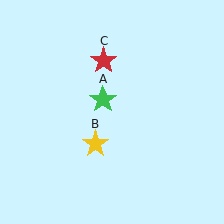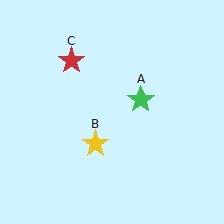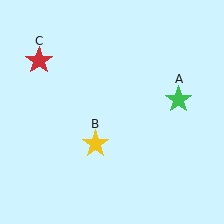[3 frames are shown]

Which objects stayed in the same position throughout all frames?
Yellow star (object B) remained stationary.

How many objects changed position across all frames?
2 objects changed position: green star (object A), red star (object C).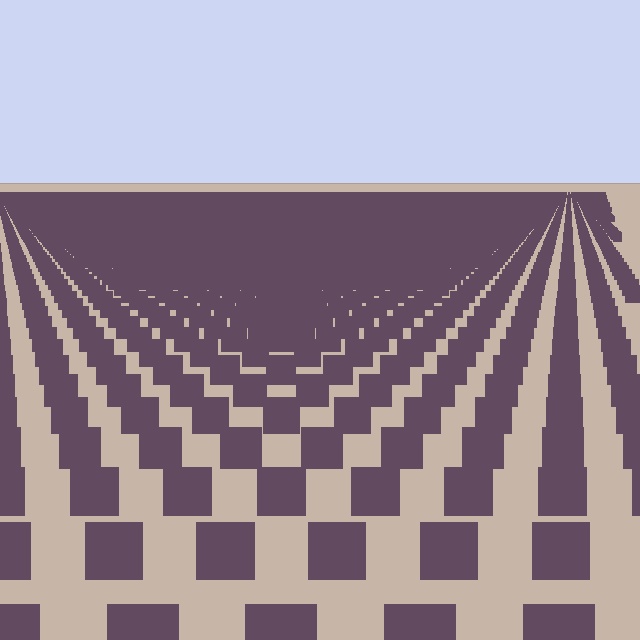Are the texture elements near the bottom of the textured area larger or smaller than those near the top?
Larger. Near the bottom, elements are closer to the viewer and appear at a bigger on-screen size.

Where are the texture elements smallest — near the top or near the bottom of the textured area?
Near the top.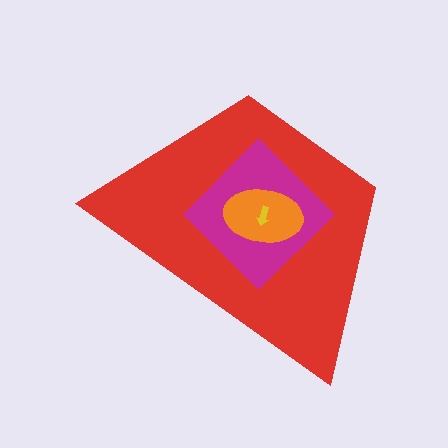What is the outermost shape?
The red trapezoid.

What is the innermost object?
The yellow arrow.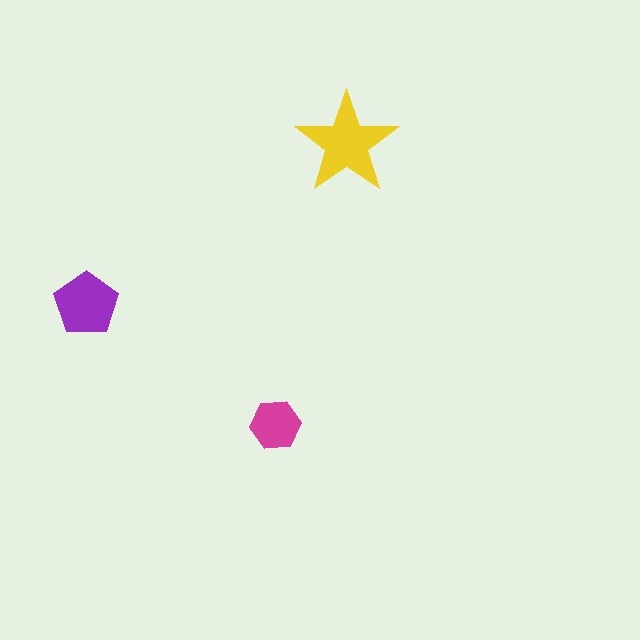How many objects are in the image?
There are 3 objects in the image.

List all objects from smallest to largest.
The magenta hexagon, the purple pentagon, the yellow star.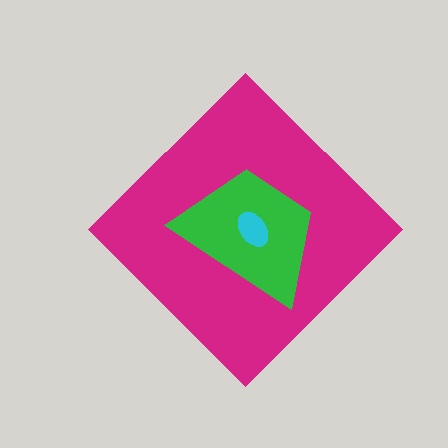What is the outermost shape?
The magenta diamond.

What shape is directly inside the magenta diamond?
The green trapezoid.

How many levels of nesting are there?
3.